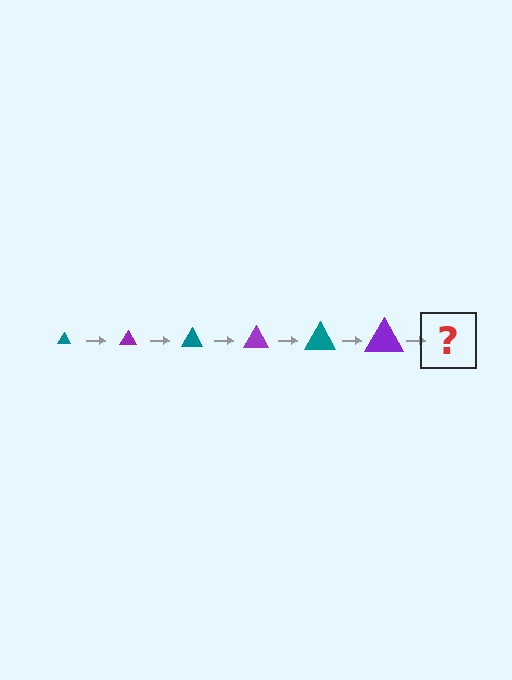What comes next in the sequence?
The next element should be a teal triangle, larger than the previous one.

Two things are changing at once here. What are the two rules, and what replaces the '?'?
The two rules are that the triangle grows larger each step and the color cycles through teal and purple. The '?' should be a teal triangle, larger than the previous one.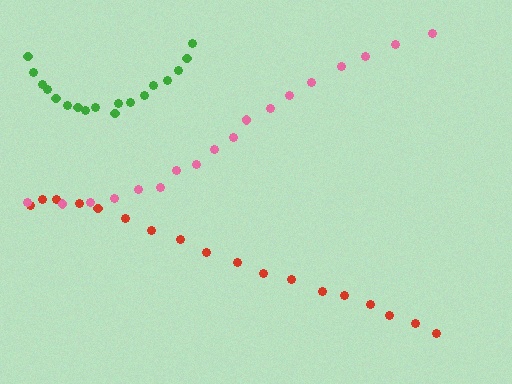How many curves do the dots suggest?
There are 3 distinct paths.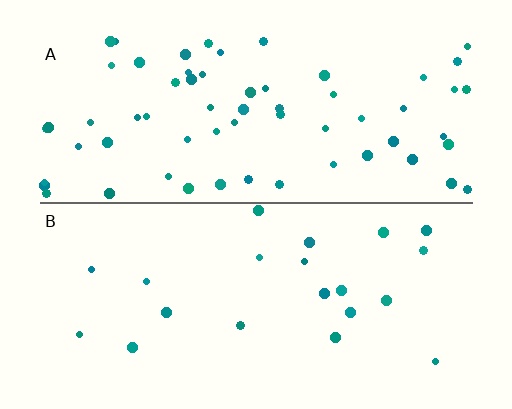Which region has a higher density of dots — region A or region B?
A (the top).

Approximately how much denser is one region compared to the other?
Approximately 3.0× — region A over region B.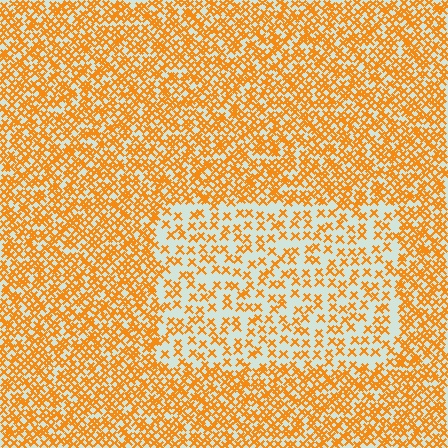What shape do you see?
I see a rectangle.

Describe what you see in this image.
The image contains small orange elements arranged at two different densities. A rectangle-shaped region is visible where the elements are less densely packed than the surrounding area.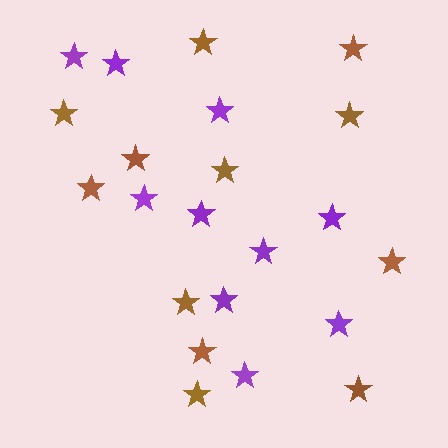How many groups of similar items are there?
There are 2 groups: one group of purple stars (10) and one group of brown stars (12).